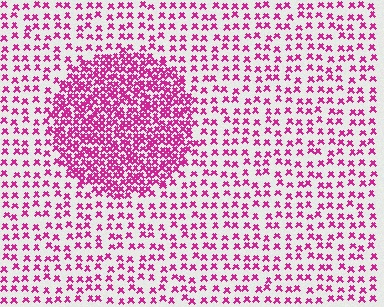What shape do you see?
I see a circle.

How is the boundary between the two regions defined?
The boundary is defined by a change in element density (approximately 2.5x ratio). All elements are the same color, size, and shape.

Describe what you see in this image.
The image contains small magenta elements arranged at two different densities. A circle-shaped region is visible where the elements are more densely packed than the surrounding area.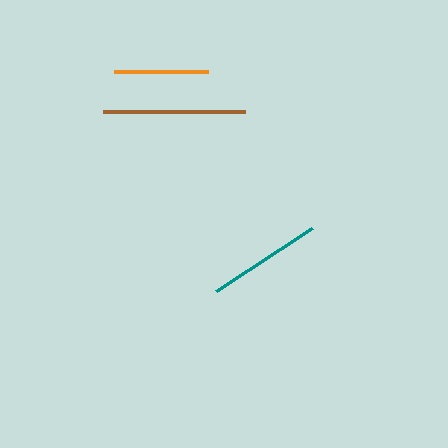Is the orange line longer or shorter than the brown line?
The brown line is longer than the orange line.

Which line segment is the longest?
The brown line is the longest at approximately 142 pixels.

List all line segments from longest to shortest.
From longest to shortest: brown, teal, orange.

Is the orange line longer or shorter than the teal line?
The teal line is longer than the orange line.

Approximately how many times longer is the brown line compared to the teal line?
The brown line is approximately 1.2 times the length of the teal line.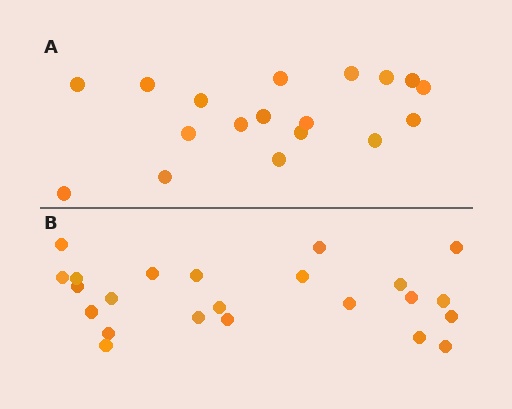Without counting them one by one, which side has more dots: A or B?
Region B (the bottom region) has more dots.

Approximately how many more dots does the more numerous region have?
Region B has about 5 more dots than region A.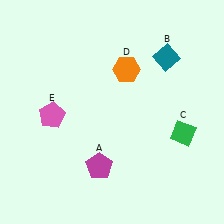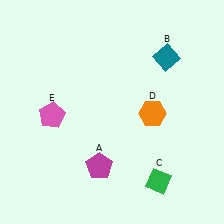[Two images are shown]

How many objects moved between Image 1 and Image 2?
2 objects moved between the two images.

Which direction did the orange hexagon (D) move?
The orange hexagon (D) moved down.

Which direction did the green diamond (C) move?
The green diamond (C) moved down.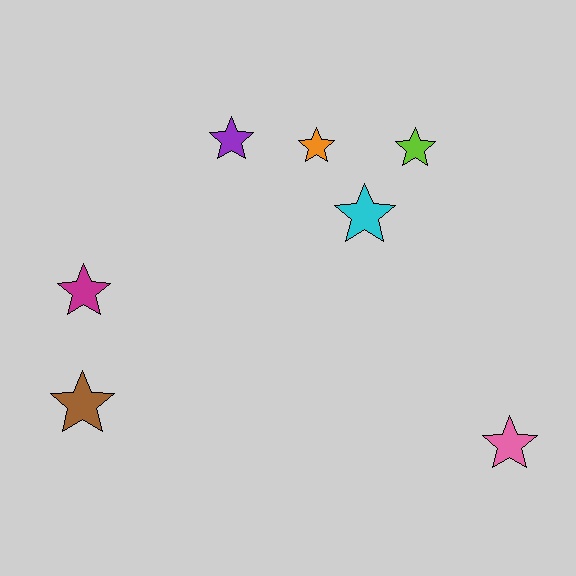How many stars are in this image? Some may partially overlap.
There are 7 stars.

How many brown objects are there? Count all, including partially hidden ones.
There is 1 brown object.